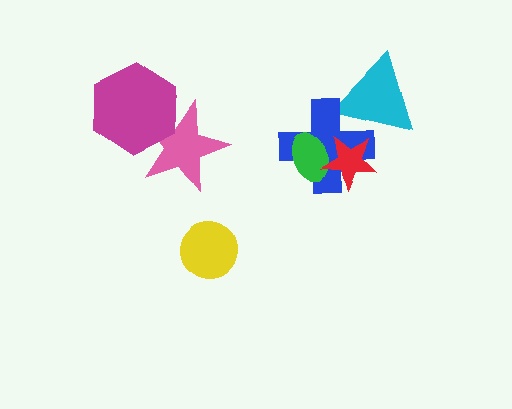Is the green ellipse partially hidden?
Yes, it is partially covered by another shape.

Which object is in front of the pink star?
The magenta hexagon is in front of the pink star.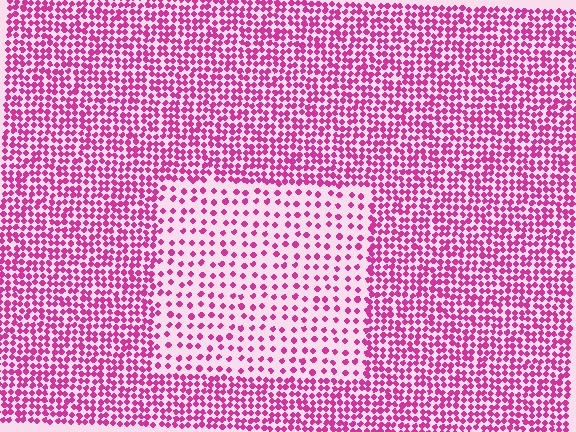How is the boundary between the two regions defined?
The boundary is defined by a change in element density (approximately 2.3x ratio). All elements are the same color, size, and shape.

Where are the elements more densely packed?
The elements are more densely packed outside the rectangle boundary.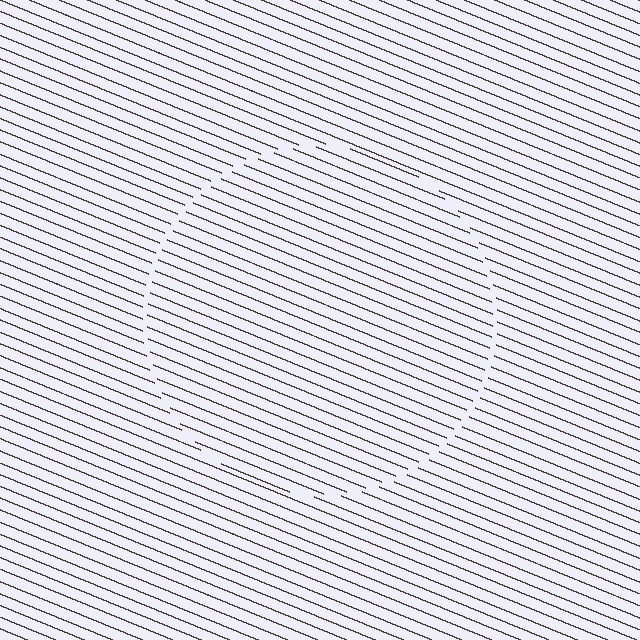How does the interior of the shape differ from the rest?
The interior of the shape contains the same grating, shifted by half a period — the contour is defined by the phase discontinuity where line-ends from the inner and outer gratings abut.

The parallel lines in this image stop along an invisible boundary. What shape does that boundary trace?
An illusory circle. The interior of the shape contains the same grating, shifted by half a period — the contour is defined by the phase discontinuity where line-ends from the inner and outer gratings abut.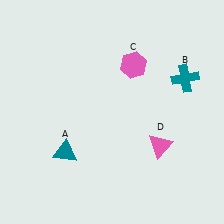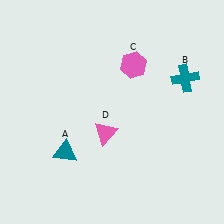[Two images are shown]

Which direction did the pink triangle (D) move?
The pink triangle (D) moved left.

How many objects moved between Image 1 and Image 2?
1 object moved between the two images.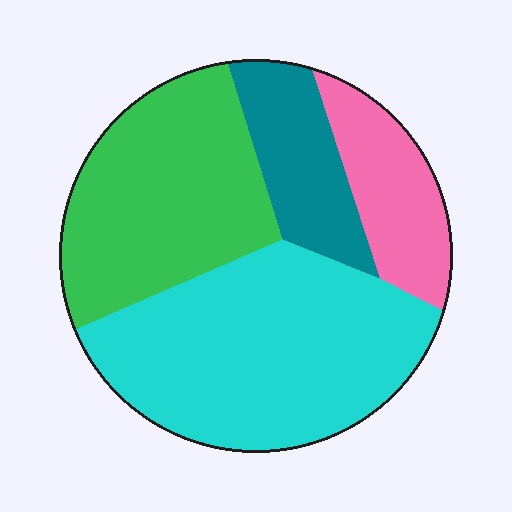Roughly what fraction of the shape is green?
Green takes up about one third (1/3) of the shape.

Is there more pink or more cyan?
Cyan.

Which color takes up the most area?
Cyan, at roughly 40%.